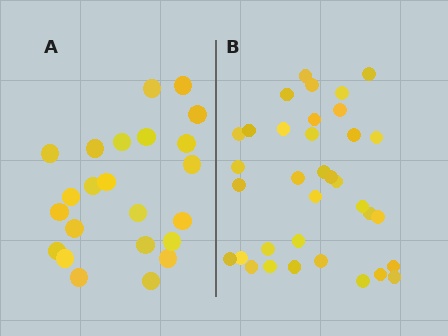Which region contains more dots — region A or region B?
Region B (the right region) has more dots.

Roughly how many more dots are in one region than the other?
Region B has roughly 12 or so more dots than region A.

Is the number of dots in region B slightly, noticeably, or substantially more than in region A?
Region B has substantially more. The ratio is roughly 1.5 to 1.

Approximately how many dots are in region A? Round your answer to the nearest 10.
About 20 dots. (The exact count is 23, which rounds to 20.)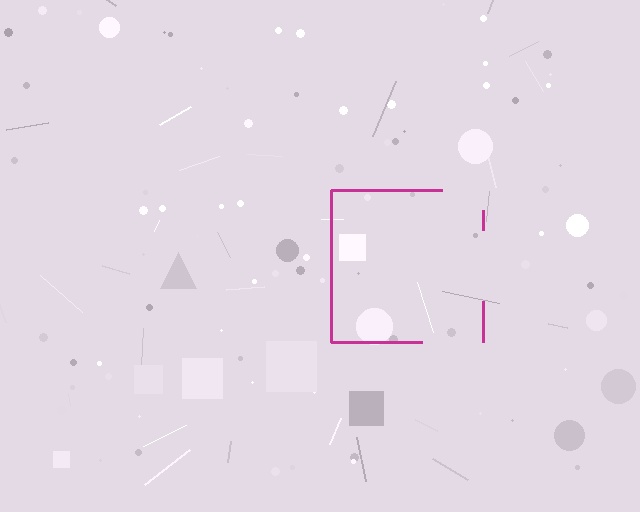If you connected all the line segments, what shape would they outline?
They would outline a square.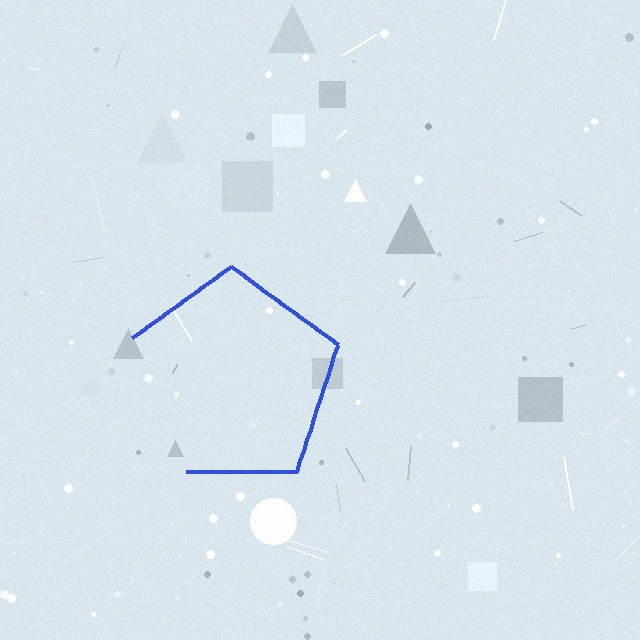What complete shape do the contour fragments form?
The contour fragments form a pentagon.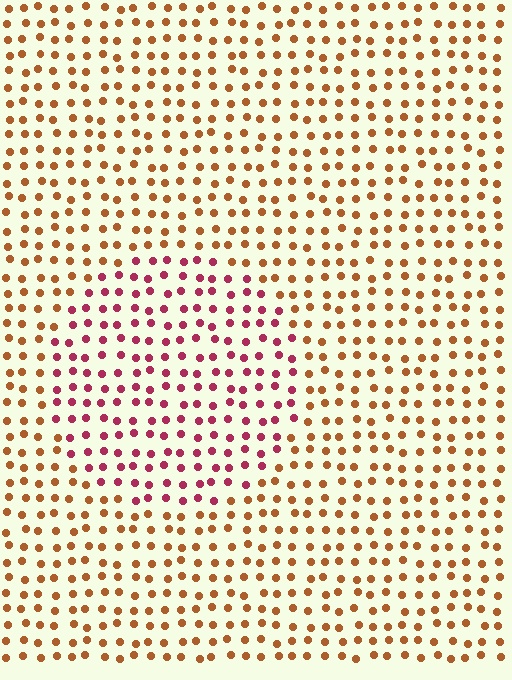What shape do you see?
I see a circle.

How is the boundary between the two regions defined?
The boundary is defined purely by a slight shift in hue (about 46 degrees). Spacing, size, and orientation are identical on both sides.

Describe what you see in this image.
The image is filled with small brown elements in a uniform arrangement. A circle-shaped region is visible where the elements are tinted to a slightly different hue, forming a subtle color boundary.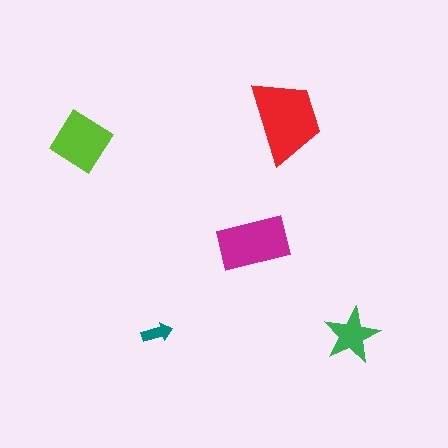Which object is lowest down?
The green star is bottommost.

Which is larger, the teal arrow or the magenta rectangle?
The magenta rectangle.